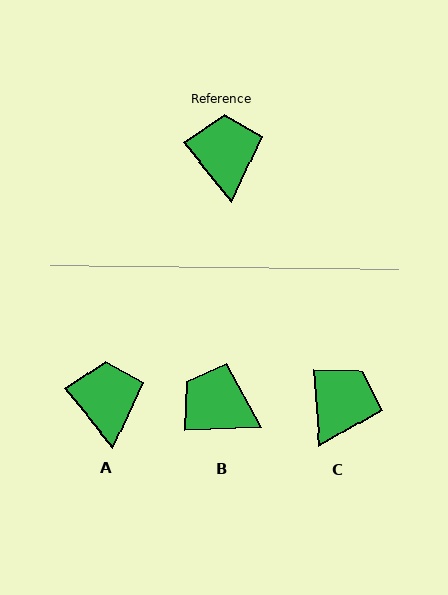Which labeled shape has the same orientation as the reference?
A.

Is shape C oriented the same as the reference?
No, it is off by about 35 degrees.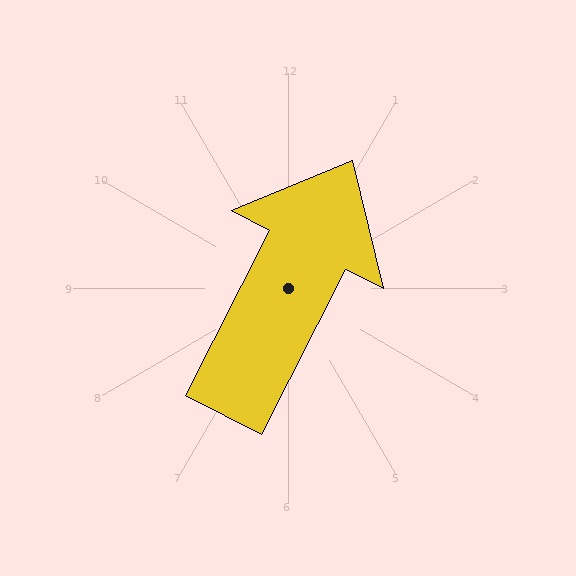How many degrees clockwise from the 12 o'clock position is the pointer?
Approximately 27 degrees.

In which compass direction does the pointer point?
Northeast.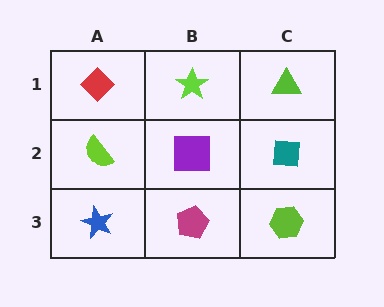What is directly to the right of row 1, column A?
A lime star.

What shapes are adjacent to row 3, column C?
A teal square (row 2, column C), a magenta pentagon (row 3, column B).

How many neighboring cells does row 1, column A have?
2.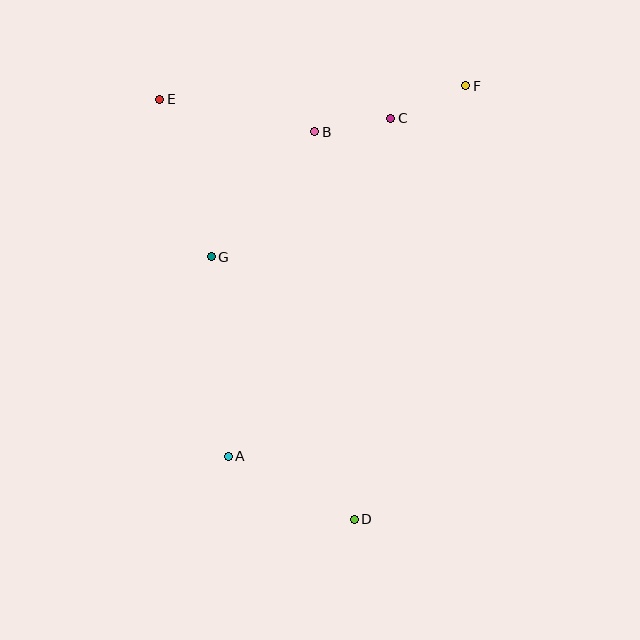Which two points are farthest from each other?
Points D and E are farthest from each other.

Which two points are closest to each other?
Points B and C are closest to each other.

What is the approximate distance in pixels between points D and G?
The distance between D and G is approximately 299 pixels.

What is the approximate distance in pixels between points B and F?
The distance between B and F is approximately 158 pixels.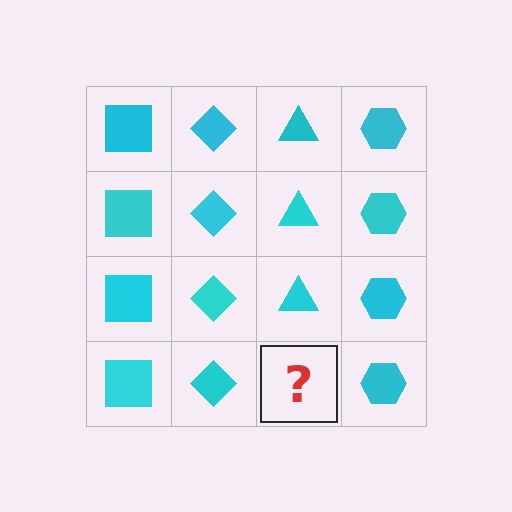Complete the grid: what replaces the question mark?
The question mark should be replaced with a cyan triangle.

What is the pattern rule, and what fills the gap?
The rule is that each column has a consistent shape. The gap should be filled with a cyan triangle.